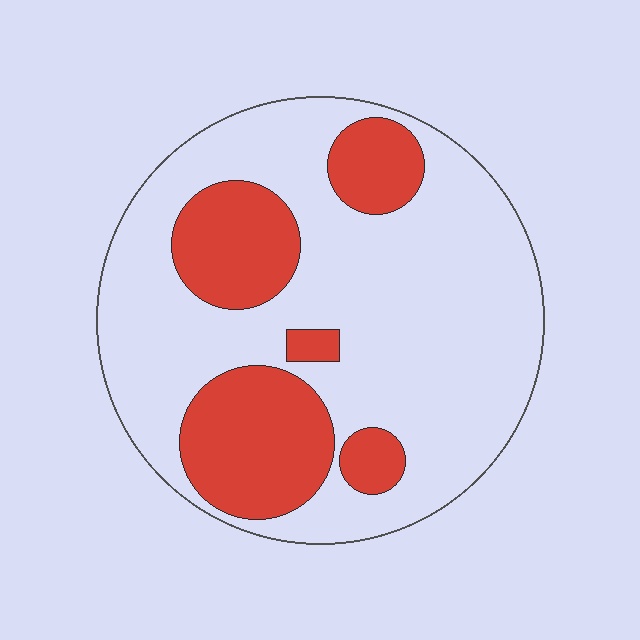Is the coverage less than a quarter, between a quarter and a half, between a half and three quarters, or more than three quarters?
Between a quarter and a half.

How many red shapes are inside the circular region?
5.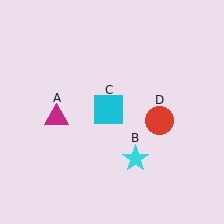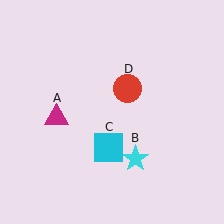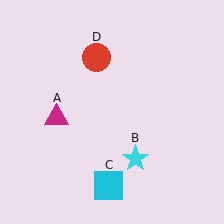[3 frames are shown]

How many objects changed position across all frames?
2 objects changed position: cyan square (object C), red circle (object D).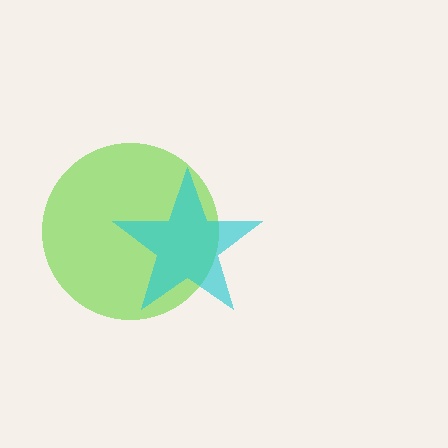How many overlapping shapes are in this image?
There are 2 overlapping shapes in the image.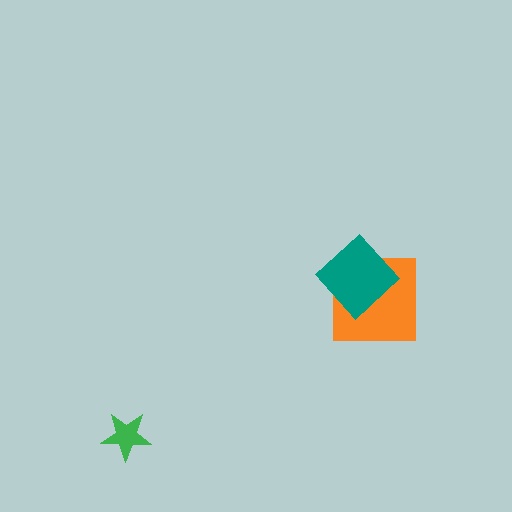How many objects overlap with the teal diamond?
1 object overlaps with the teal diamond.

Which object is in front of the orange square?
The teal diamond is in front of the orange square.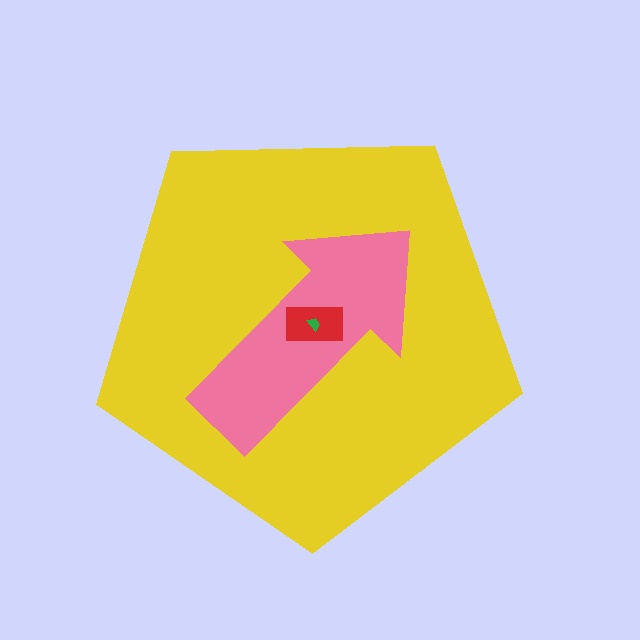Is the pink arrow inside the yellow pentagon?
Yes.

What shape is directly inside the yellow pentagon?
The pink arrow.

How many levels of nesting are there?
4.